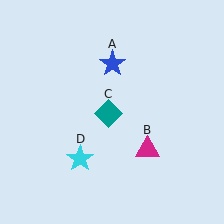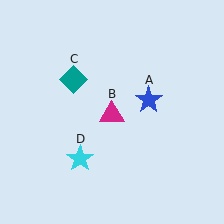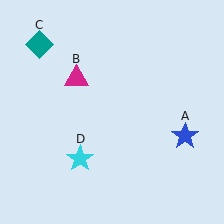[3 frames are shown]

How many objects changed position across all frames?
3 objects changed position: blue star (object A), magenta triangle (object B), teal diamond (object C).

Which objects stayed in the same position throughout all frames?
Cyan star (object D) remained stationary.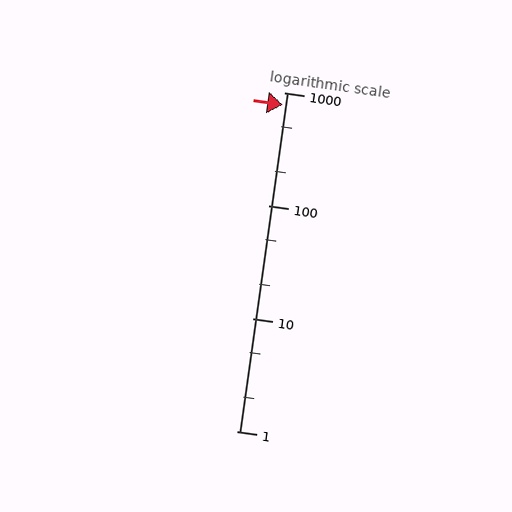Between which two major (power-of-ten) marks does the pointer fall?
The pointer is between 100 and 1000.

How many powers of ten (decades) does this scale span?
The scale spans 3 decades, from 1 to 1000.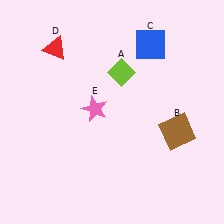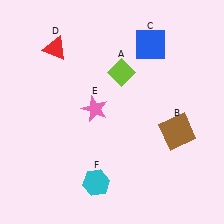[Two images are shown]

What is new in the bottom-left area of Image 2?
A cyan hexagon (F) was added in the bottom-left area of Image 2.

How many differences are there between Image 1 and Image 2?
There is 1 difference between the two images.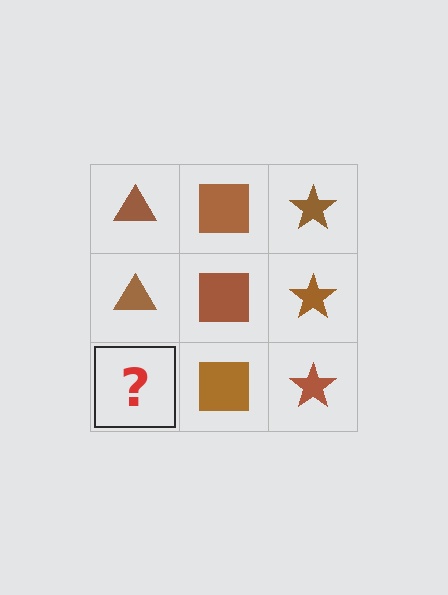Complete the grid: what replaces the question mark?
The question mark should be replaced with a brown triangle.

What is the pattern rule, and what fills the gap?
The rule is that each column has a consistent shape. The gap should be filled with a brown triangle.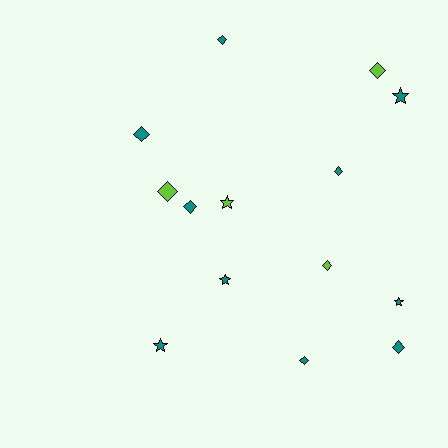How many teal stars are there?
There are 4 teal stars.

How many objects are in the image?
There are 14 objects.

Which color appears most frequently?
Teal, with 10 objects.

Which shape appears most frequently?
Diamond, with 9 objects.